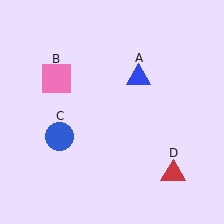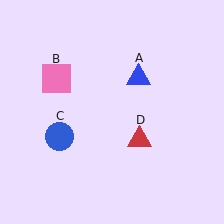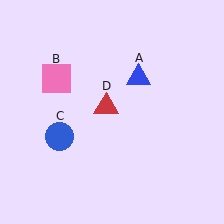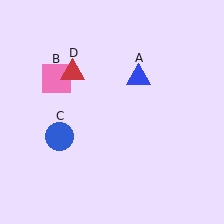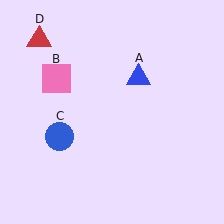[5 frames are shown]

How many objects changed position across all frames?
1 object changed position: red triangle (object D).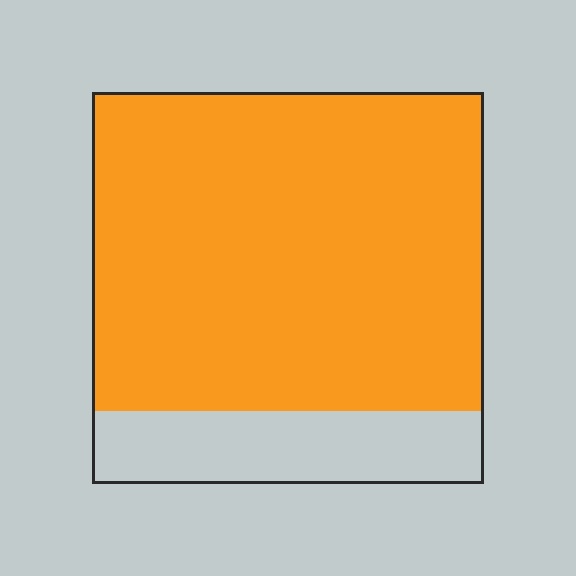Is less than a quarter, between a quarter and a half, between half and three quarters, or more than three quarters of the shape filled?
More than three quarters.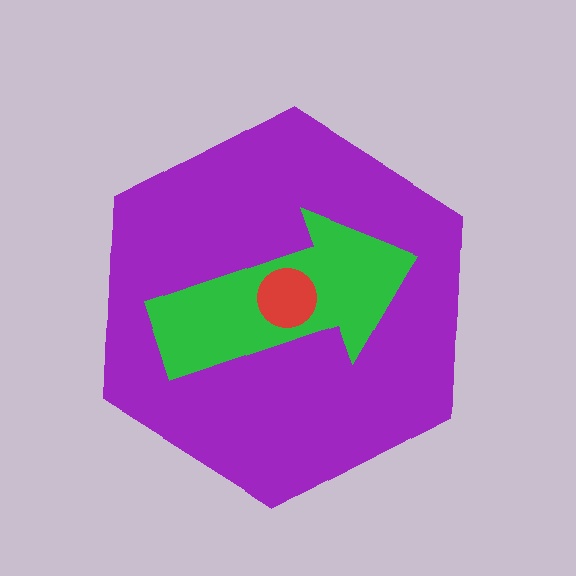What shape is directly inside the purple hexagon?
The green arrow.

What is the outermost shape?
The purple hexagon.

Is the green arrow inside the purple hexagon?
Yes.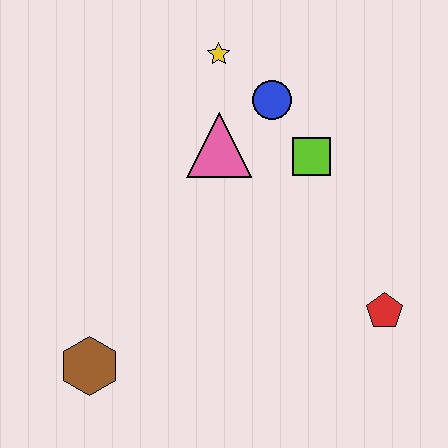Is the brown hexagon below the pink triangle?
Yes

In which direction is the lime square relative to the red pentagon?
The lime square is above the red pentagon.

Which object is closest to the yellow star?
The blue circle is closest to the yellow star.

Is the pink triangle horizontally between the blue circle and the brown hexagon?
Yes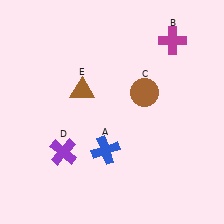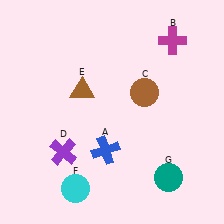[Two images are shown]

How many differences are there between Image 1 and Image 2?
There are 2 differences between the two images.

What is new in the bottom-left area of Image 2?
A cyan circle (F) was added in the bottom-left area of Image 2.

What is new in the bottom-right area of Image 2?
A teal circle (G) was added in the bottom-right area of Image 2.